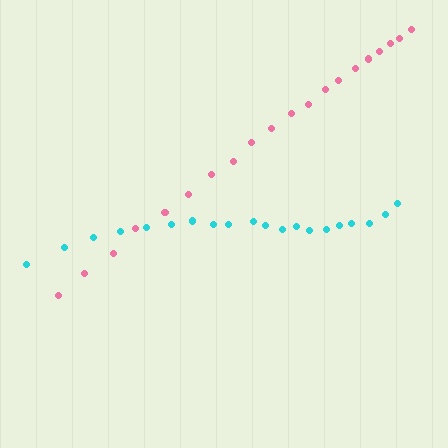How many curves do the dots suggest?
There are 2 distinct paths.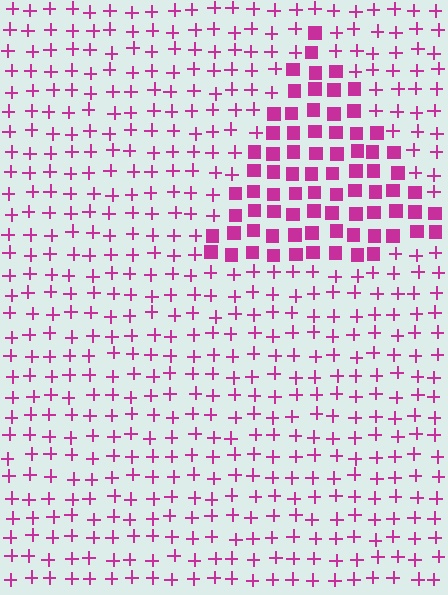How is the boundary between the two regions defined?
The boundary is defined by a change in element shape: squares inside vs. plus signs outside. All elements share the same color and spacing.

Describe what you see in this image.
The image is filled with small magenta elements arranged in a uniform grid. A triangle-shaped region contains squares, while the surrounding area contains plus signs. The boundary is defined purely by the change in element shape.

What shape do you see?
I see a triangle.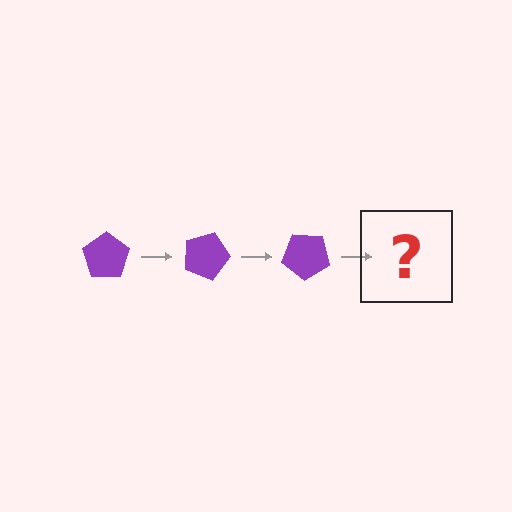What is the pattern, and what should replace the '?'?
The pattern is that the pentagon rotates 20 degrees each step. The '?' should be a purple pentagon rotated 60 degrees.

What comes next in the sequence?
The next element should be a purple pentagon rotated 60 degrees.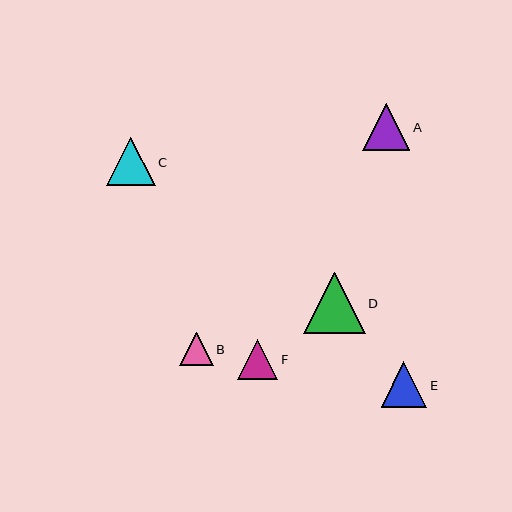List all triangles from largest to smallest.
From largest to smallest: D, C, A, E, F, B.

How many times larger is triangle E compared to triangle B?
Triangle E is approximately 1.3 times the size of triangle B.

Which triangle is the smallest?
Triangle B is the smallest with a size of approximately 34 pixels.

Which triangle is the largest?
Triangle D is the largest with a size of approximately 62 pixels.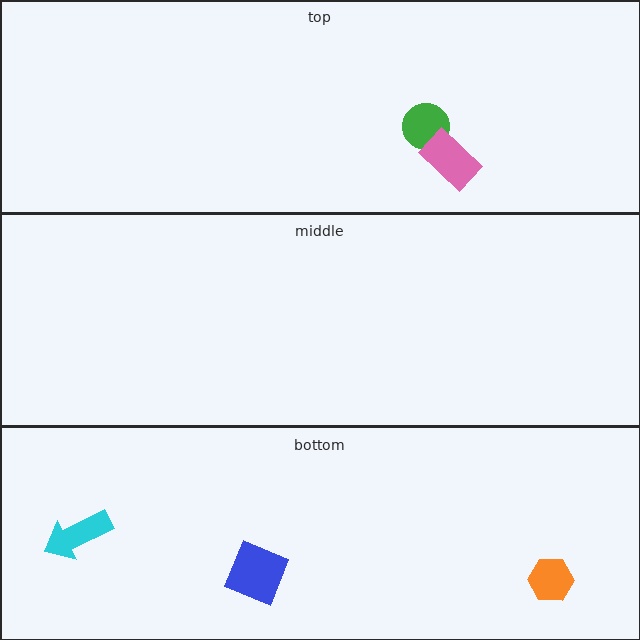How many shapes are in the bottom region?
3.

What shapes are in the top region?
The green circle, the pink rectangle.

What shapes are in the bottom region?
The cyan arrow, the orange hexagon, the blue square.